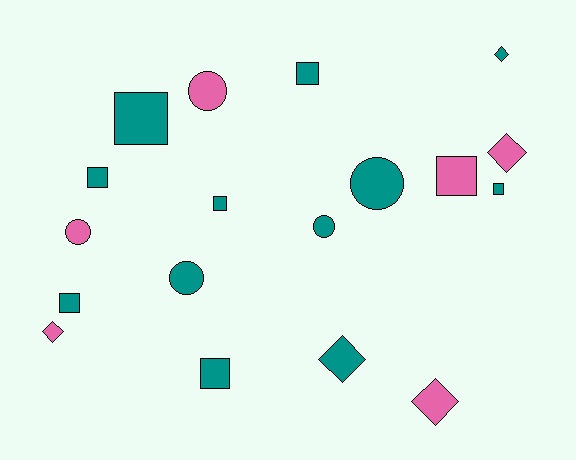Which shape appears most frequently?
Square, with 8 objects.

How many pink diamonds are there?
There are 3 pink diamonds.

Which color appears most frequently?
Teal, with 12 objects.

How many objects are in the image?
There are 18 objects.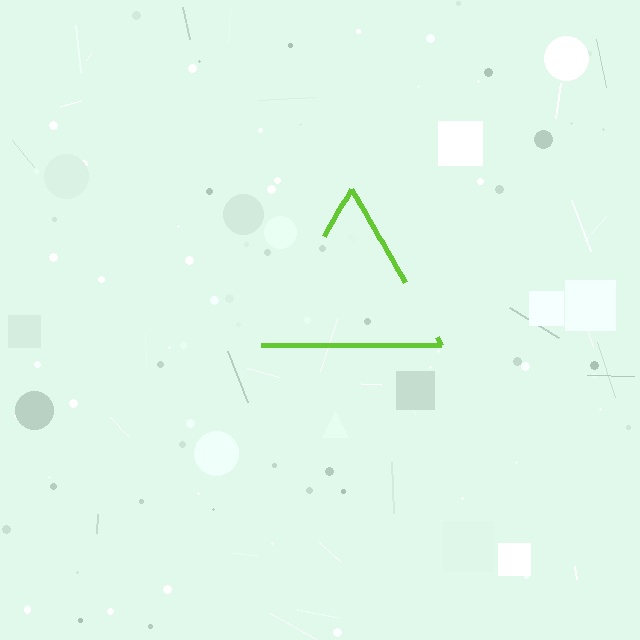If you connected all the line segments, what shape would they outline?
They would outline a triangle.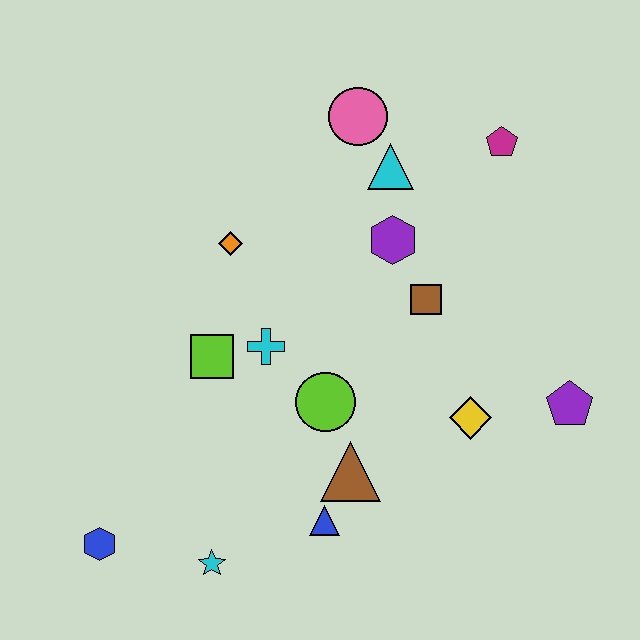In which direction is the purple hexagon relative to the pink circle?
The purple hexagon is below the pink circle.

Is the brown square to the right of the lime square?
Yes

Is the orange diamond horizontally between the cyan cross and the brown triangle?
No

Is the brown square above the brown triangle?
Yes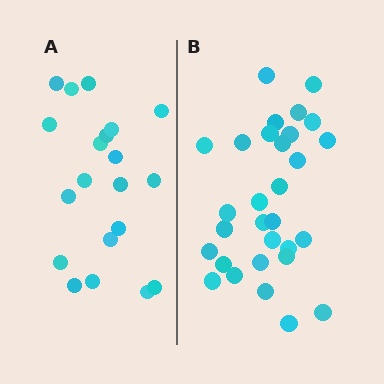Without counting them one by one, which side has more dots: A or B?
Region B (the right region) has more dots.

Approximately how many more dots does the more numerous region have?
Region B has roughly 10 or so more dots than region A.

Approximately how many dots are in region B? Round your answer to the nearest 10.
About 30 dots.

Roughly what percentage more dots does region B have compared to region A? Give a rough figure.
About 50% more.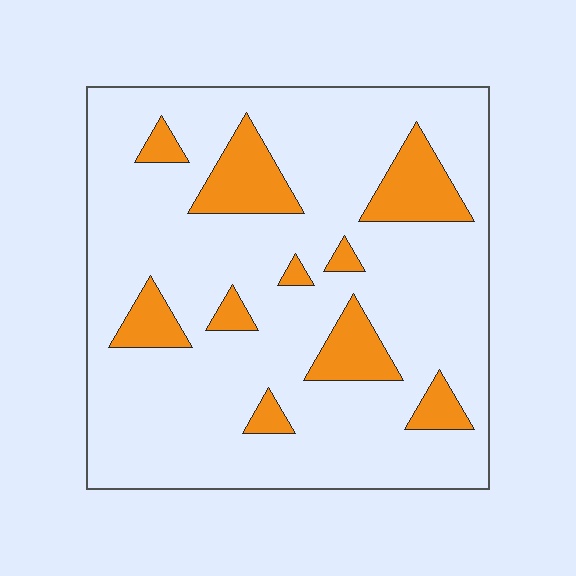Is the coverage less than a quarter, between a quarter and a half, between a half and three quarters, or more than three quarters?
Less than a quarter.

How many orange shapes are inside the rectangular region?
10.